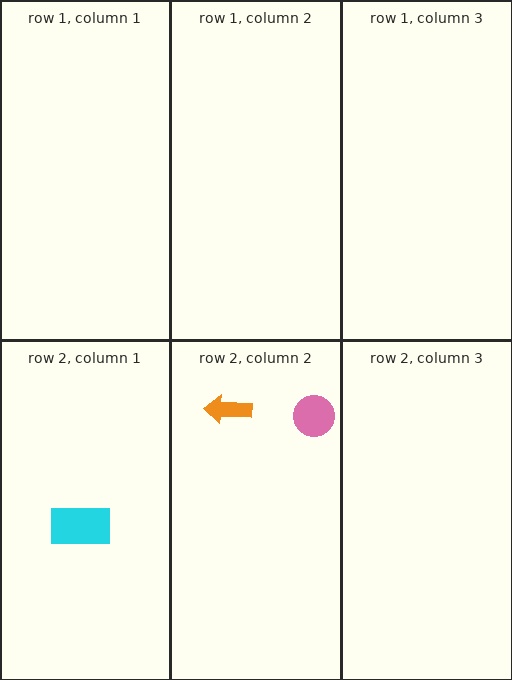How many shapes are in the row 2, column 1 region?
1.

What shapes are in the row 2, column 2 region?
The orange arrow, the pink circle.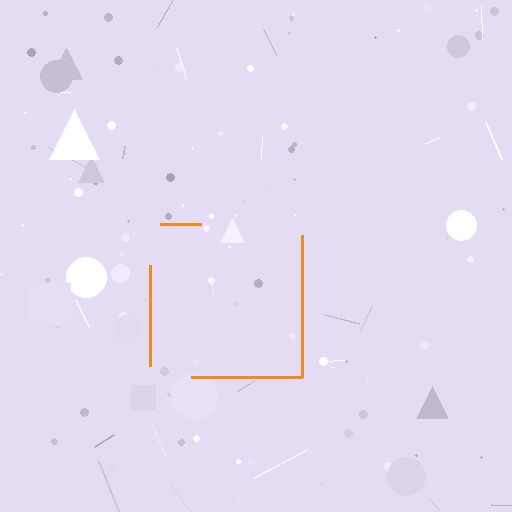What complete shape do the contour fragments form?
The contour fragments form a square.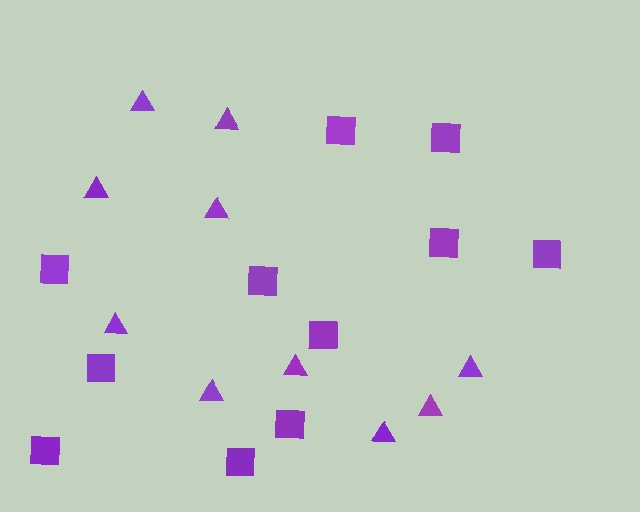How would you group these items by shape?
There are 2 groups: one group of triangles (10) and one group of squares (11).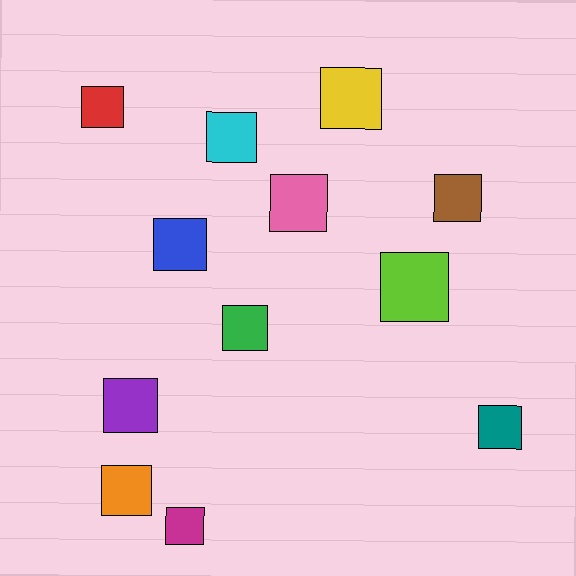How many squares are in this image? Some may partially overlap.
There are 12 squares.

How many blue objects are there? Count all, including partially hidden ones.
There is 1 blue object.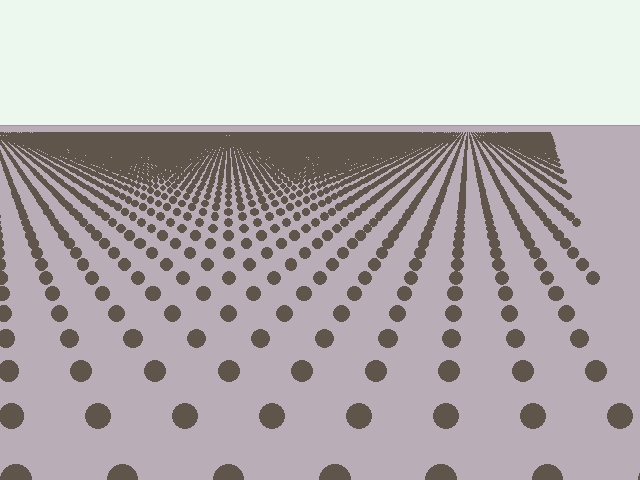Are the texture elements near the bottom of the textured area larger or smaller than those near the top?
Larger. Near the bottom, elements are closer to the viewer and appear at a bigger on-screen size.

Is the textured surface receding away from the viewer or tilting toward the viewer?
The surface is receding away from the viewer. Texture elements get smaller and denser toward the top.